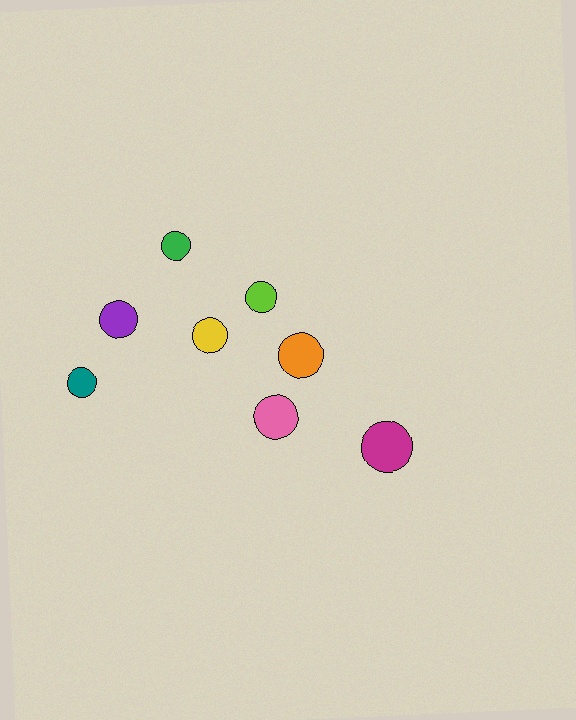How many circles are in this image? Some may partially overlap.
There are 8 circles.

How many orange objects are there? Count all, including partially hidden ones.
There is 1 orange object.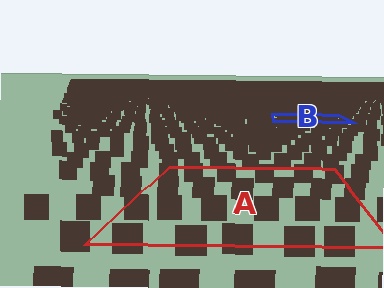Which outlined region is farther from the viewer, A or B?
Region B is farther from the viewer — the texture elements inside it appear smaller and more densely packed.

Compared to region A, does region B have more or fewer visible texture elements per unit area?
Region B has more texture elements per unit area — they are packed more densely because it is farther away.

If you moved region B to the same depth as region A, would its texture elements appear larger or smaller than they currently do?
They would appear larger. At a closer depth, the same texture elements are projected at a bigger on-screen size.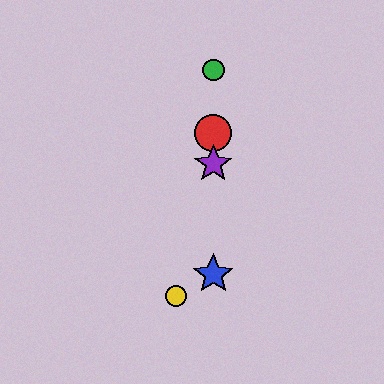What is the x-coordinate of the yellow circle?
The yellow circle is at x≈176.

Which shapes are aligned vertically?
The red circle, the blue star, the green circle, the purple star are aligned vertically.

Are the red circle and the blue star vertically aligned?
Yes, both are at x≈213.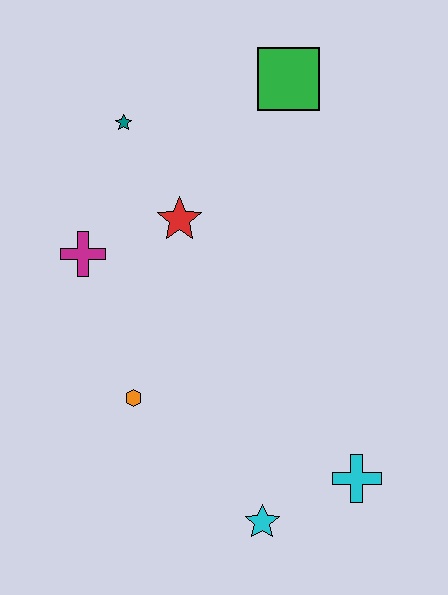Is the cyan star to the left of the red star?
No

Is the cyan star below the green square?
Yes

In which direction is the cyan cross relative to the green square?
The cyan cross is below the green square.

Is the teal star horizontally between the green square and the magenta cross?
Yes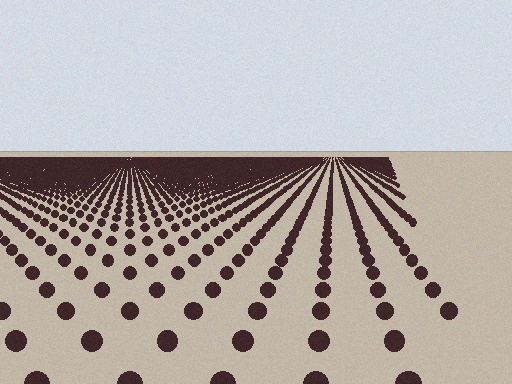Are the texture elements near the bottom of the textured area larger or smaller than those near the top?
Larger. Near the bottom, elements are closer to the viewer and appear at a bigger on-screen size.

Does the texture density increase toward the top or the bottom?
Density increases toward the top.